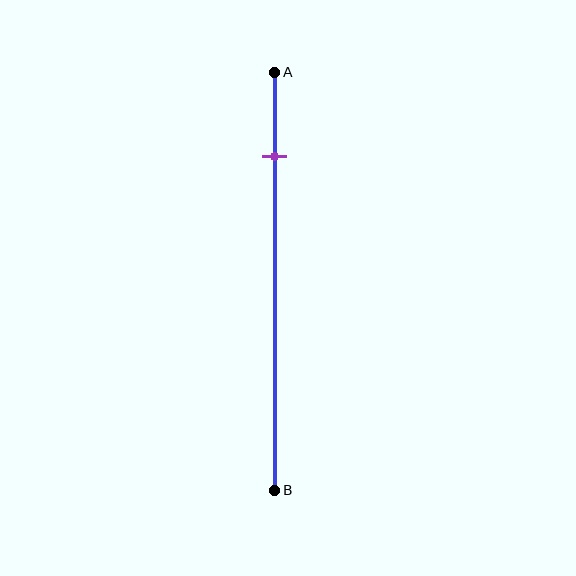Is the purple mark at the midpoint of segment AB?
No, the mark is at about 20% from A, not at the 50% midpoint.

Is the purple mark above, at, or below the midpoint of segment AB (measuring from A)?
The purple mark is above the midpoint of segment AB.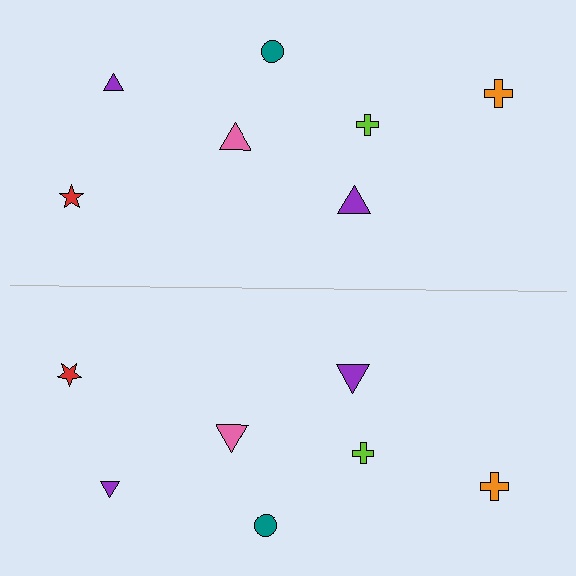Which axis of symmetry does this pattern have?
The pattern has a horizontal axis of symmetry running through the center of the image.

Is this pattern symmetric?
Yes, this pattern has bilateral (reflection) symmetry.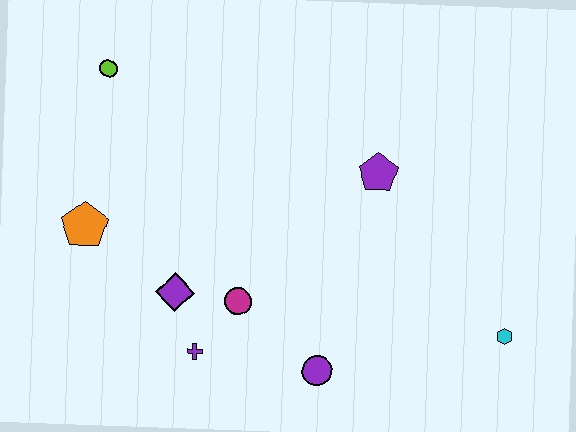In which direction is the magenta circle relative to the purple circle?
The magenta circle is to the left of the purple circle.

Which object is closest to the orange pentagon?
The purple diamond is closest to the orange pentagon.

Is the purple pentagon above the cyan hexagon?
Yes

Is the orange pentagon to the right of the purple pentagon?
No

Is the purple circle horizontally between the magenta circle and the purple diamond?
No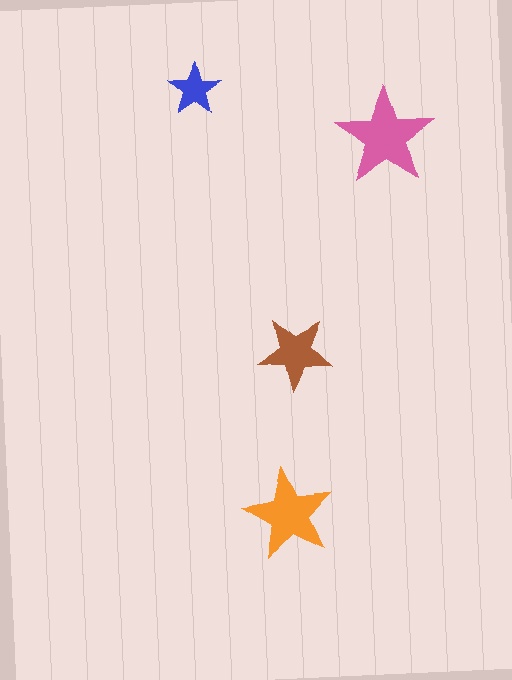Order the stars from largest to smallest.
the pink one, the orange one, the brown one, the blue one.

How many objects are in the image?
There are 4 objects in the image.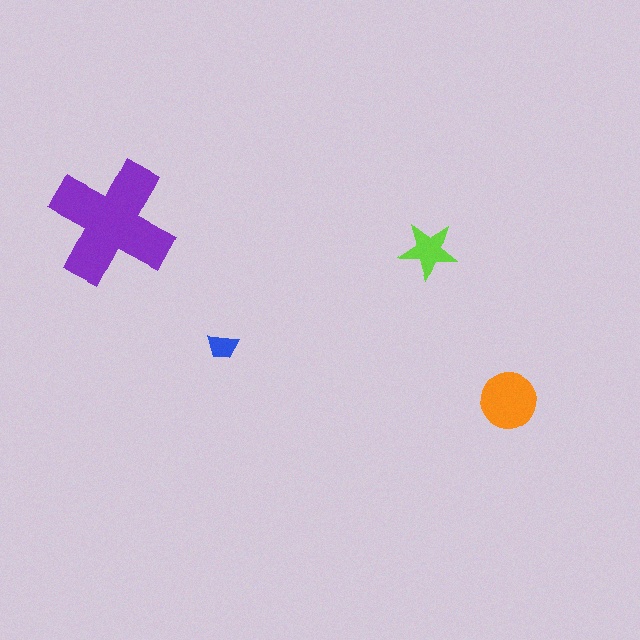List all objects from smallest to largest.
The blue trapezoid, the lime star, the orange circle, the purple cross.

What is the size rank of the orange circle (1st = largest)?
2nd.